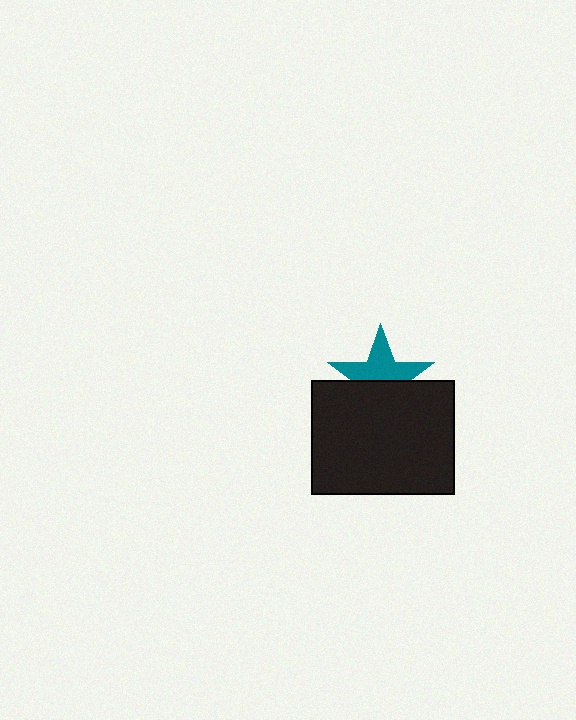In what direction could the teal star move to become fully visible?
The teal star could move up. That would shift it out from behind the black rectangle entirely.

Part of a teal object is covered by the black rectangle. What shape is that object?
It is a star.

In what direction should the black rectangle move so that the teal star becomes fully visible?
The black rectangle should move down. That is the shortest direction to clear the overlap and leave the teal star fully visible.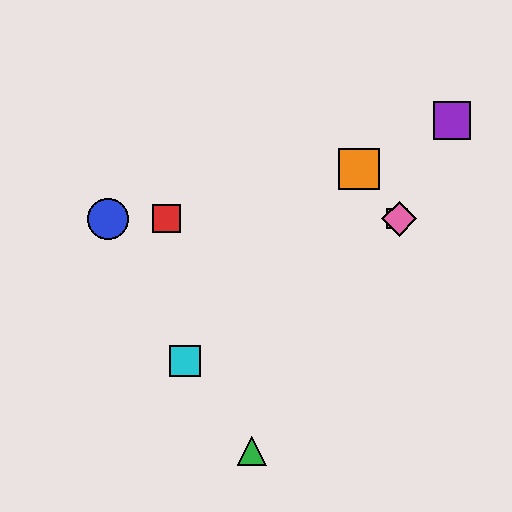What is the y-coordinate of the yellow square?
The yellow square is at y≈219.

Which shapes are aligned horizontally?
The red square, the blue circle, the yellow square, the pink diamond are aligned horizontally.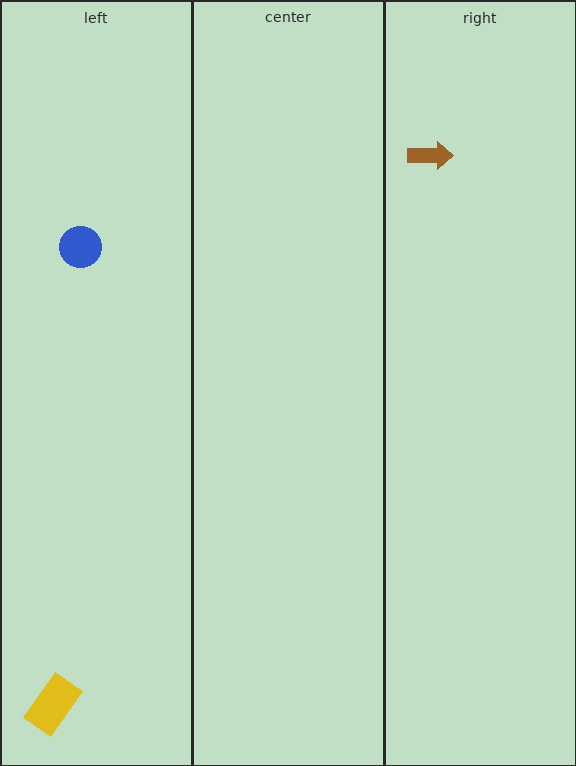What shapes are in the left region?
The blue circle, the yellow rectangle.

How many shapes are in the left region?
2.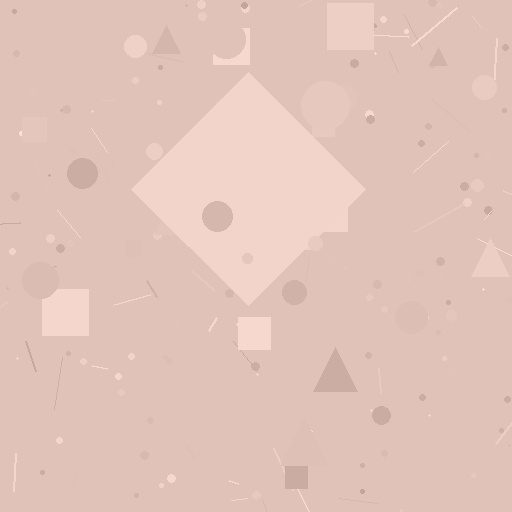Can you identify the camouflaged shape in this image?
The camouflaged shape is a diamond.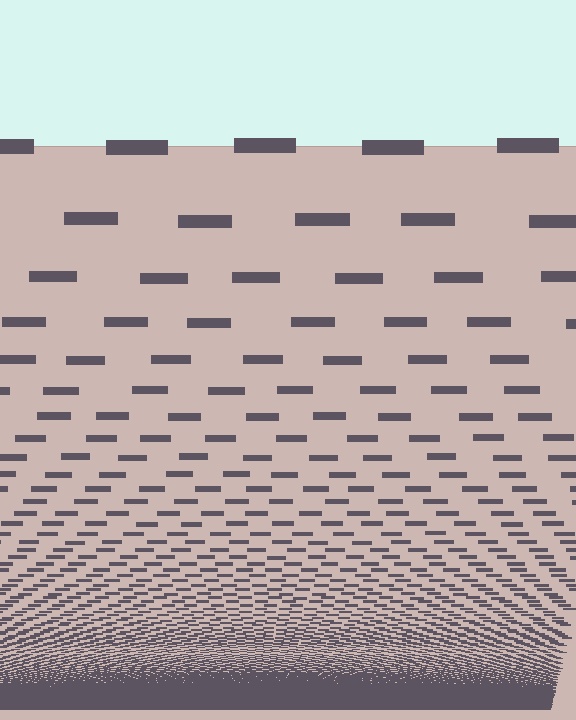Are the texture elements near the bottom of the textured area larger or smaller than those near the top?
Smaller. The gradient is inverted — elements near the bottom are smaller and denser.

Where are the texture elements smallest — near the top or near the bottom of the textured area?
Near the bottom.